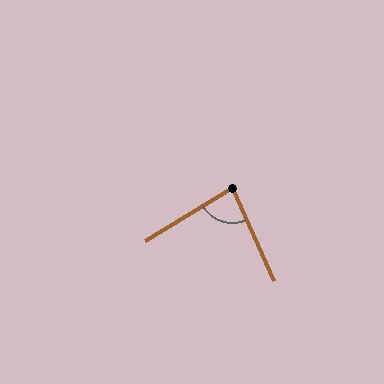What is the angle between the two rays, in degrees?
Approximately 82 degrees.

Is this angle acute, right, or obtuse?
It is acute.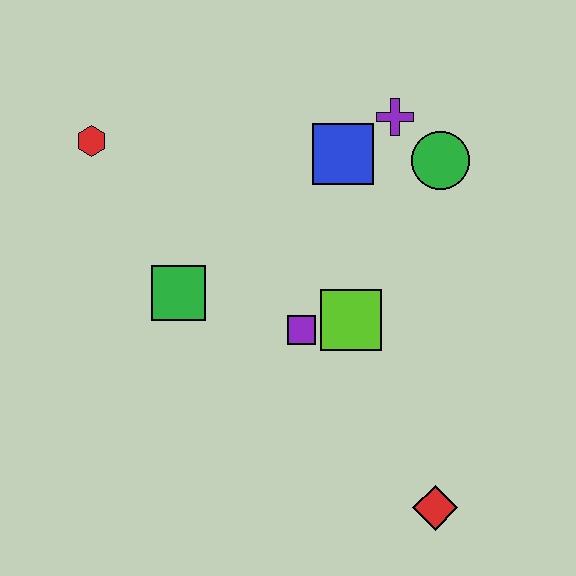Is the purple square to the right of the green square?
Yes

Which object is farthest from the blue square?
The red diamond is farthest from the blue square.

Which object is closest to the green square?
The purple square is closest to the green square.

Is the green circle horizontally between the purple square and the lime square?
No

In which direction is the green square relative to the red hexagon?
The green square is below the red hexagon.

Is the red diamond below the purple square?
Yes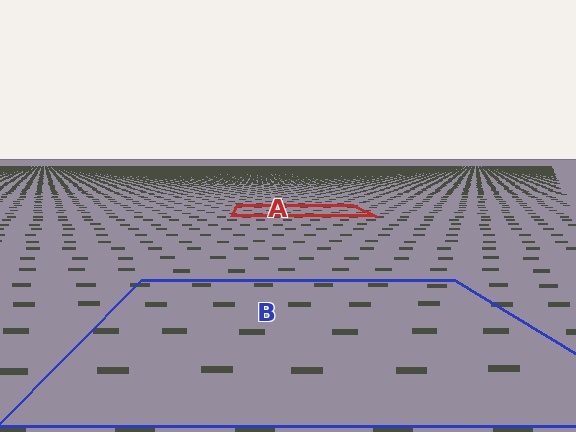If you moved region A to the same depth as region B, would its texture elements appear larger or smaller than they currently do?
They would appear larger. At a closer depth, the same texture elements are projected at a bigger on-screen size.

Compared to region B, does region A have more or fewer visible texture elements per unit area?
Region A has more texture elements per unit area — they are packed more densely because it is farther away.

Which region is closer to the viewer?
Region B is closer. The texture elements there are larger and more spread out.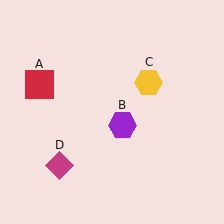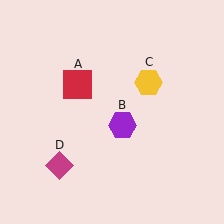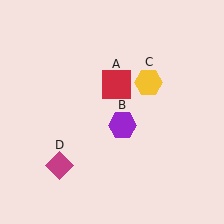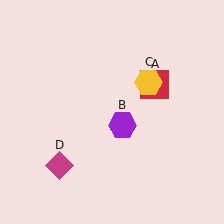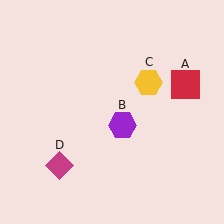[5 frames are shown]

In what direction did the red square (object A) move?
The red square (object A) moved right.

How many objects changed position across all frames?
1 object changed position: red square (object A).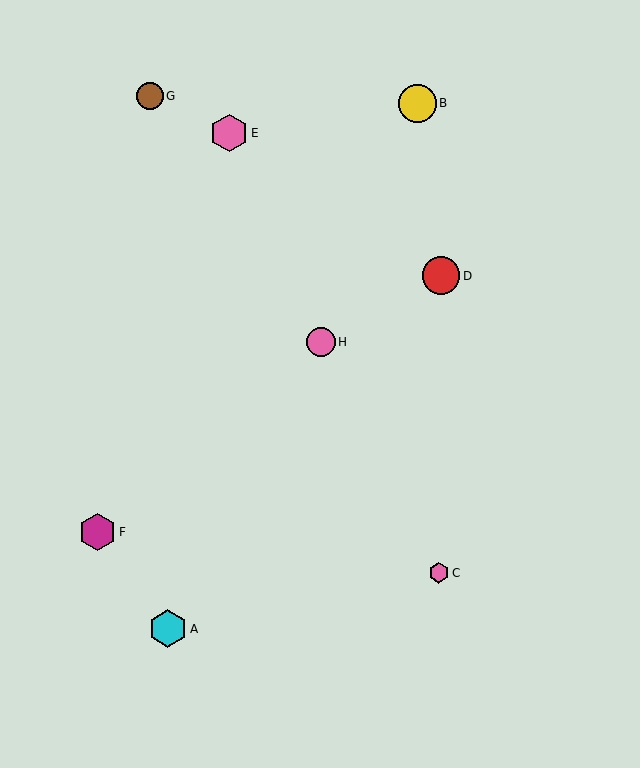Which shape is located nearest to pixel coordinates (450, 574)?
The pink hexagon (labeled C) at (439, 573) is nearest to that location.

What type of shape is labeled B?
Shape B is a yellow circle.